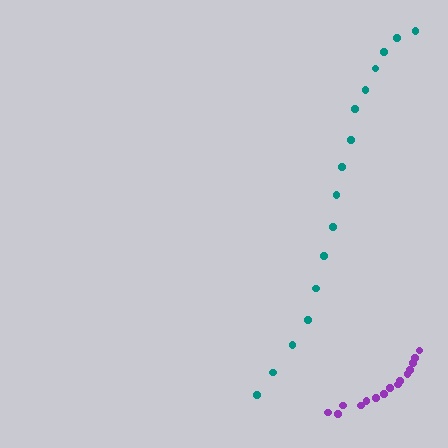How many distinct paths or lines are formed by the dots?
There are 2 distinct paths.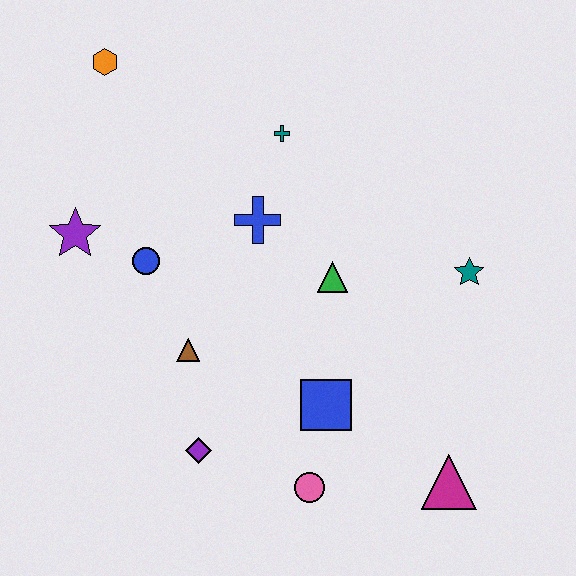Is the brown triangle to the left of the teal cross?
Yes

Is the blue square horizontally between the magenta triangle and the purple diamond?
Yes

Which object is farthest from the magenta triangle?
The orange hexagon is farthest from the magenta triangle.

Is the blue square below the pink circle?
No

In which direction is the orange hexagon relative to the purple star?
The orange hexagon is above the purple star.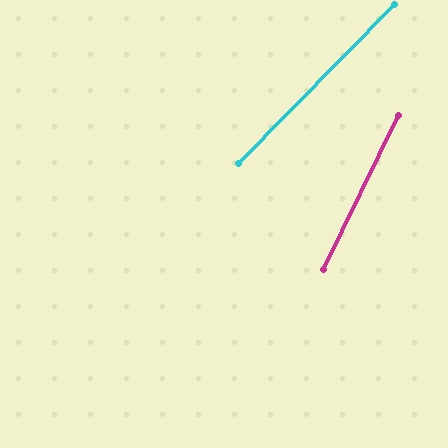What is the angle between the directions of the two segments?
Approximately 18 degrees.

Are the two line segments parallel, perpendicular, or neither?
Neither parallel nor perpendicular — they differ by about 18°.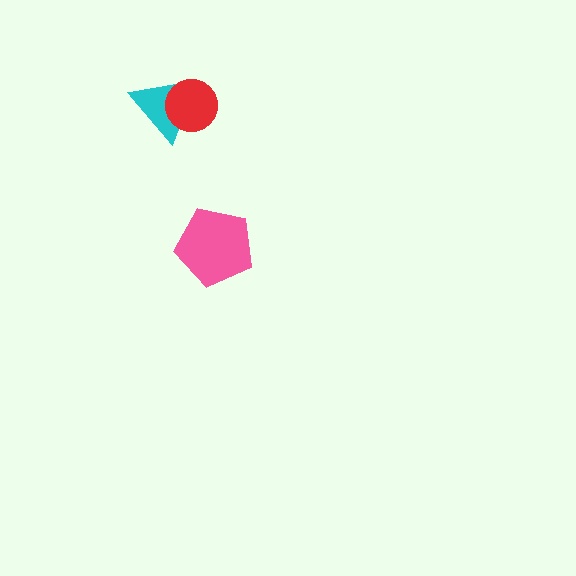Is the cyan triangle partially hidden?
Yes, it is partially covered by another shape.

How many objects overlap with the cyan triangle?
1 object overlaps with the cyan triangle.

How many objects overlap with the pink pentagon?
0 objects overlap with the pink pentagon.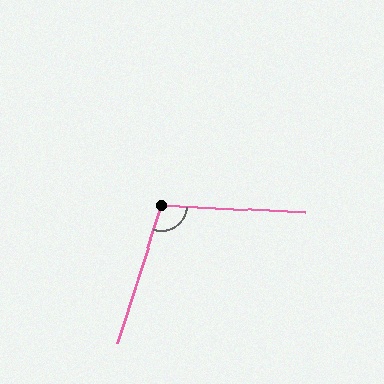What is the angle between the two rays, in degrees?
Approximately 105 degrees.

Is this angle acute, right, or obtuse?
It is obtuse.